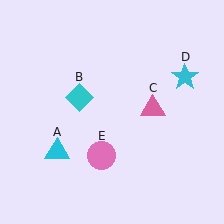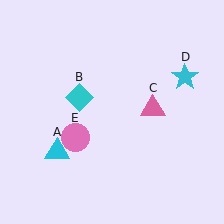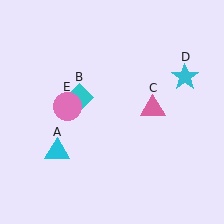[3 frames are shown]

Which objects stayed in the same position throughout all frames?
Cyan triangle (object A) and cyan diamond (object B) and pink triangle (object C) and cyan star (object D) remained stationary.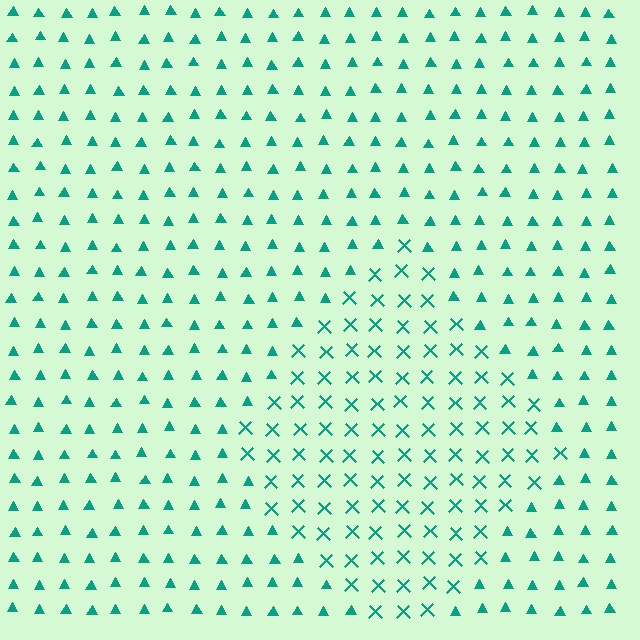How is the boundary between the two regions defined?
The boundary is defined by a change in element shape: X marks inside vs. triangles outside. All elements share the same color and spacing.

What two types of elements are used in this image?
The image uses X marks inside the diamond region and triangles outside it.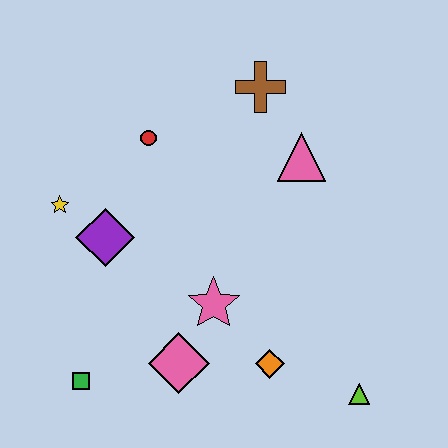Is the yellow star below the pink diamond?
No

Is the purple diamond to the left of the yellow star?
No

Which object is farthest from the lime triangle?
The yellow star is farthest from the lime triangle.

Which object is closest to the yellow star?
The purple diamond is closest to the yellow star.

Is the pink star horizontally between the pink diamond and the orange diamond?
Yes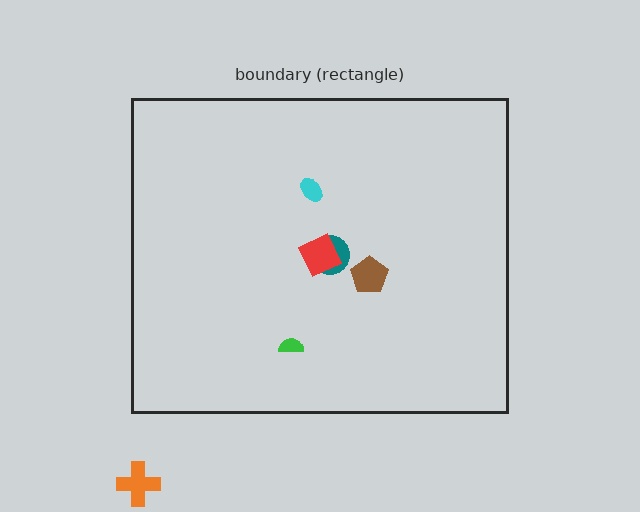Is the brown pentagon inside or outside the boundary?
Inside.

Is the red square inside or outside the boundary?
Inside.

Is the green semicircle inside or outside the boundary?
Inside.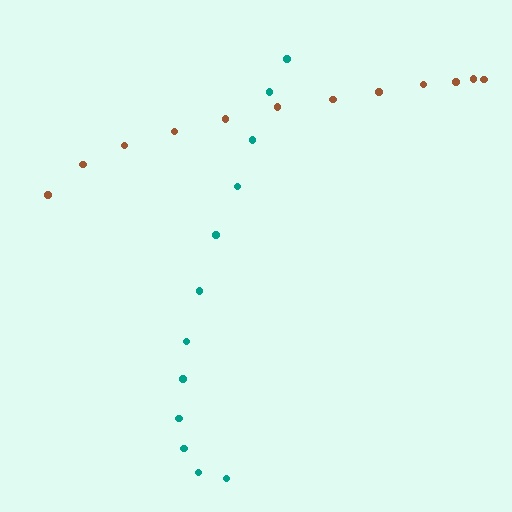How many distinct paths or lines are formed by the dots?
There are 2 distinct paths.